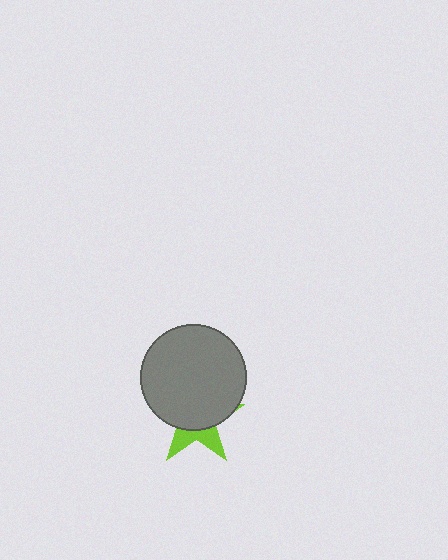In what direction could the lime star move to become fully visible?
The lime star could move down. That would shift it out from behind the gray circle entirely.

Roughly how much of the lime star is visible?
A small part of it is visible (roughly 32%).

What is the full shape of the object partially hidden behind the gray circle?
The partially hidden object is a lime star.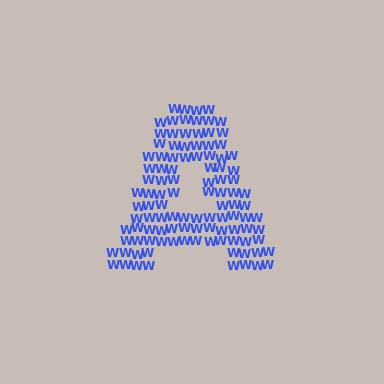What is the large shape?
The large shape is the letter A.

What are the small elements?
The small elements are letter W's.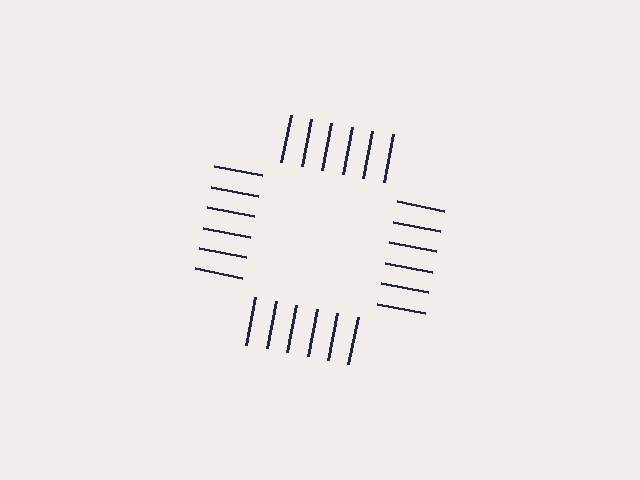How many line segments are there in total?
24 — 6 along each of the 4 edges.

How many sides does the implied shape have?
4 sides — the line-ends trace a square.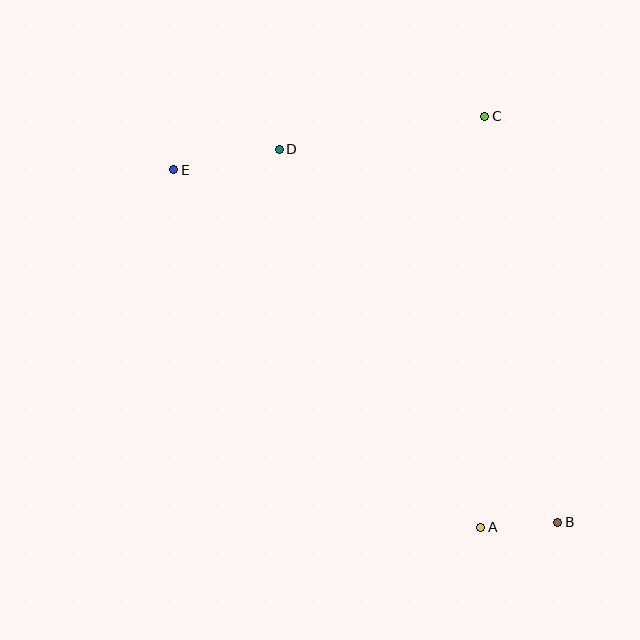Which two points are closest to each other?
Points A and B are closest to each other.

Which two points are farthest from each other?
Points B and E are farthest from each other.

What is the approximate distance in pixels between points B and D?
The distance between B and D is approximately 466 pixels.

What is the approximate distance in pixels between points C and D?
The distance between C and D is approximately 208 pixels.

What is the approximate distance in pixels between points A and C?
The distance between A and C is approximately 411 pixels.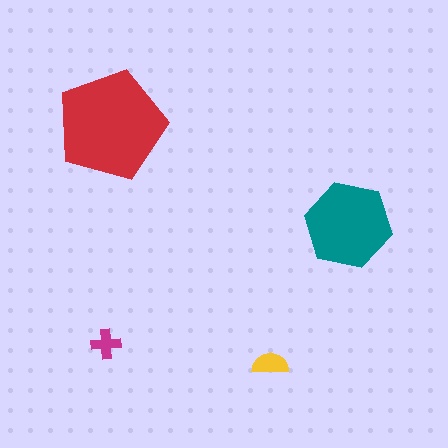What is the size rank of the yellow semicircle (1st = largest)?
3rd.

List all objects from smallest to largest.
The magenta cross, the yellow semicircle, the teal hexagon, the red pentagon.